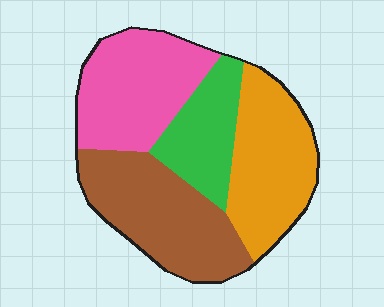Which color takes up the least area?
Green, at roughly 15%.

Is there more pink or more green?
Pink.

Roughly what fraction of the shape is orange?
Orange covers around 25% of the shape.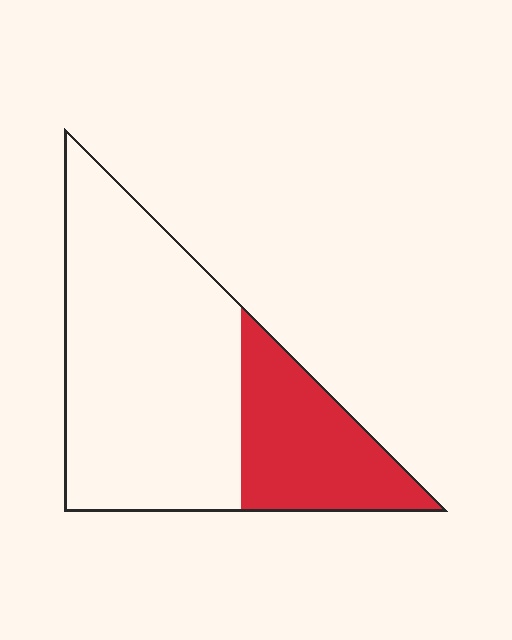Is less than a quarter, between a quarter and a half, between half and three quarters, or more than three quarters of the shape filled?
Between a quarter and a half.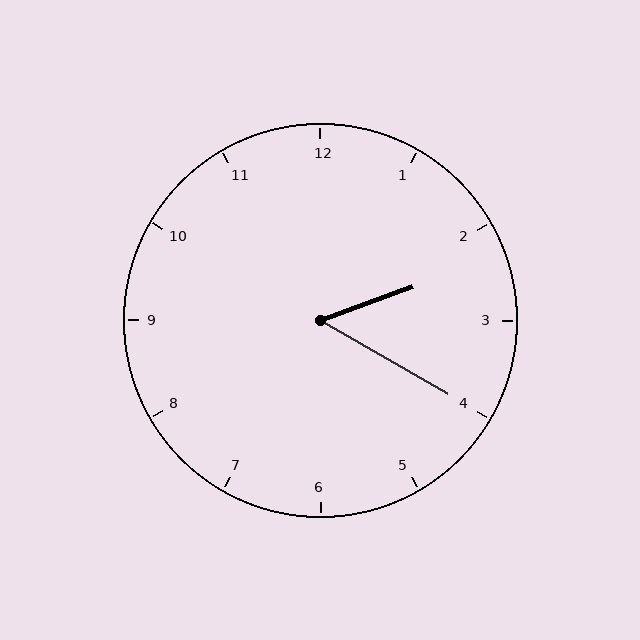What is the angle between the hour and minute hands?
Approximately 50 degrees.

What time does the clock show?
2:20.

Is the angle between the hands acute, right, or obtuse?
It is acute.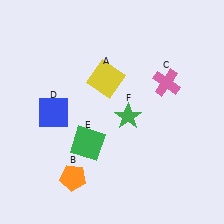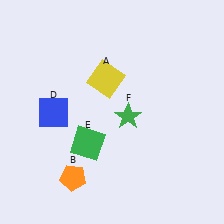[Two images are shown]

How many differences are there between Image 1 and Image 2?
There is 1 difference between the two images.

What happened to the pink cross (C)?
The pink cross (C) was removed in Image 2. It was in the top-right area of Image 1.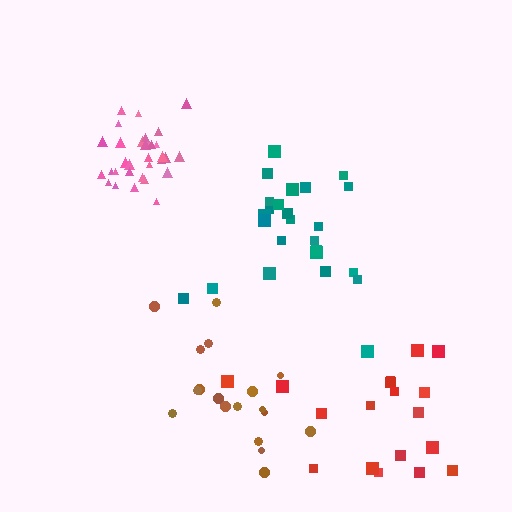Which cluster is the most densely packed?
Pink.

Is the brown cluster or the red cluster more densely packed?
Brown.